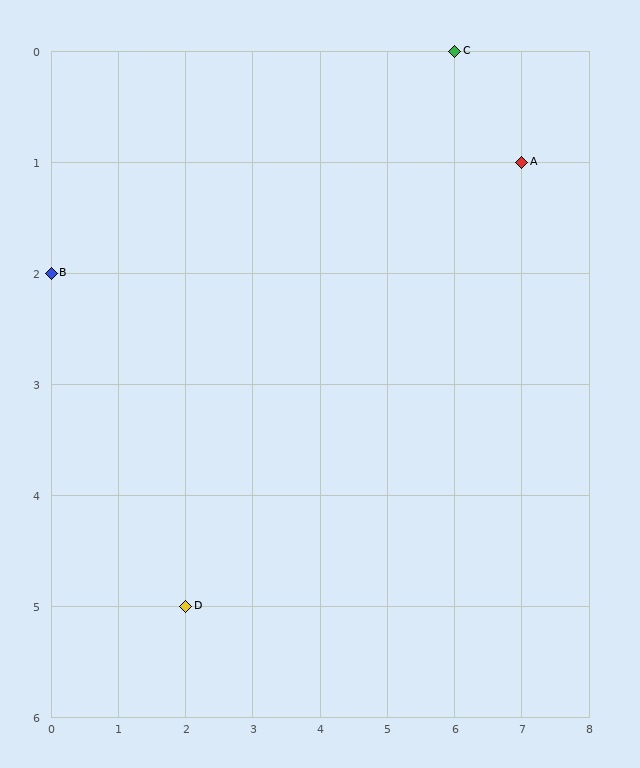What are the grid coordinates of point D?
Point D is at grid coordinates (2, 5).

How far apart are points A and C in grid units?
Points A and C are 1 column and 1 row apart (about 1.4 grid units diagonally).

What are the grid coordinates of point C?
Point C is at grid coordinates (6, 0).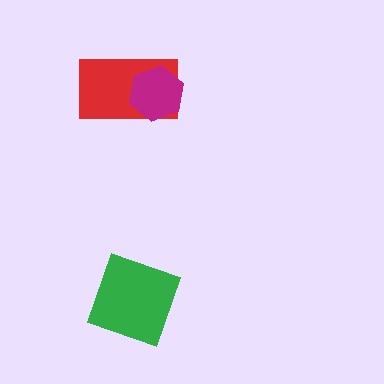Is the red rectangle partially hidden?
Yes, it is partially covered by another shape.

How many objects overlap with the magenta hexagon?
1 object overlaps with the magenta hexagon.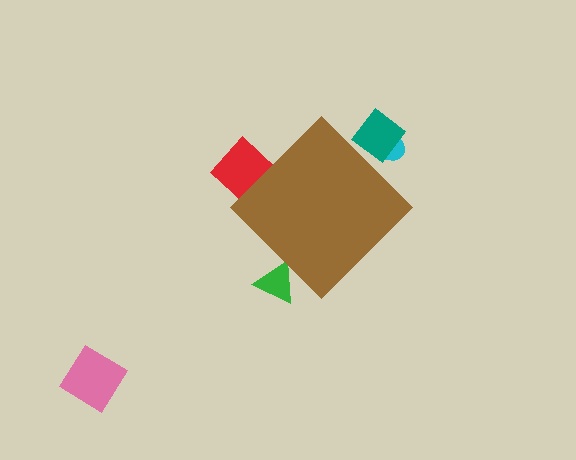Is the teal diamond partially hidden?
Yes, the teal diamond is partially hidden behind the brown diamond.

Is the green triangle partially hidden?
Yes, the green triangle is partially hidden behind the brown diamond.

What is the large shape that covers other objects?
A brown diamond.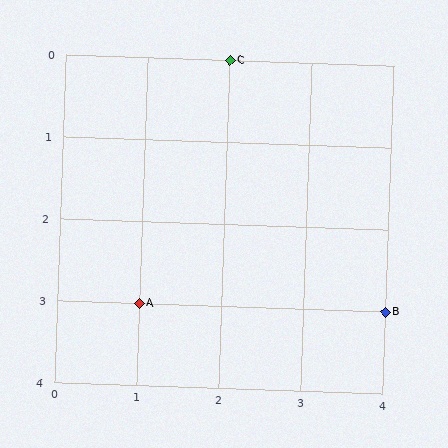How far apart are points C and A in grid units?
Points C and A are 1 column and 3 rows apart (about 3.2 grid units diagonally).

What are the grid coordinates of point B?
Point B is at grid coordinates (4, 3).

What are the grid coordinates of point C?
Point C is at grid coordinates (2, 0).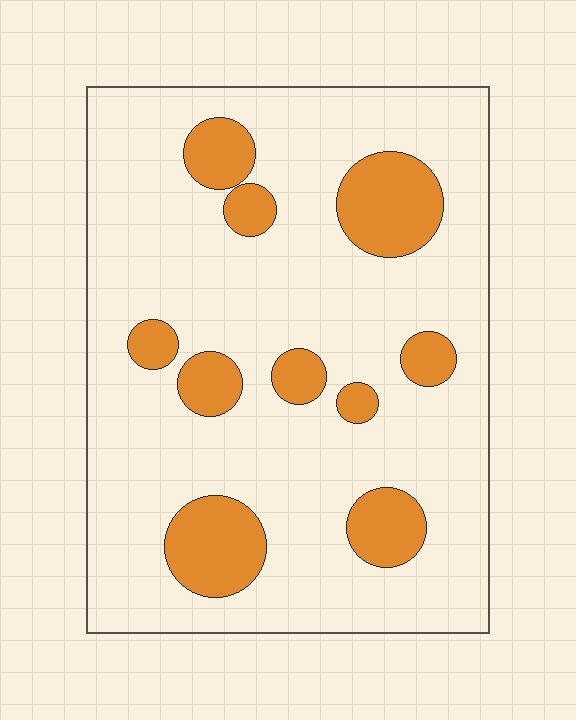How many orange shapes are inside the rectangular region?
10.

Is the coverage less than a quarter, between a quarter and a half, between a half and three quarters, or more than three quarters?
Less than a quarter.